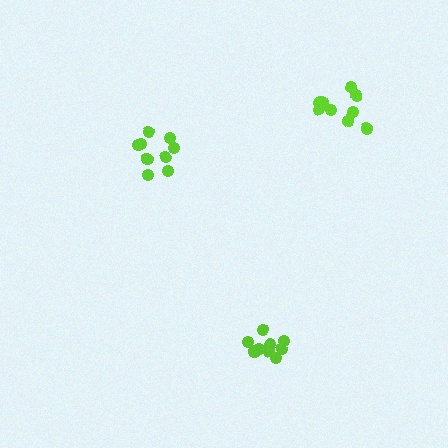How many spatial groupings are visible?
There are 3 spatial groupings.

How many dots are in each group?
Group 1: 9 dots, Group 2: 10 dots, Group 3: 10 dots (29 total).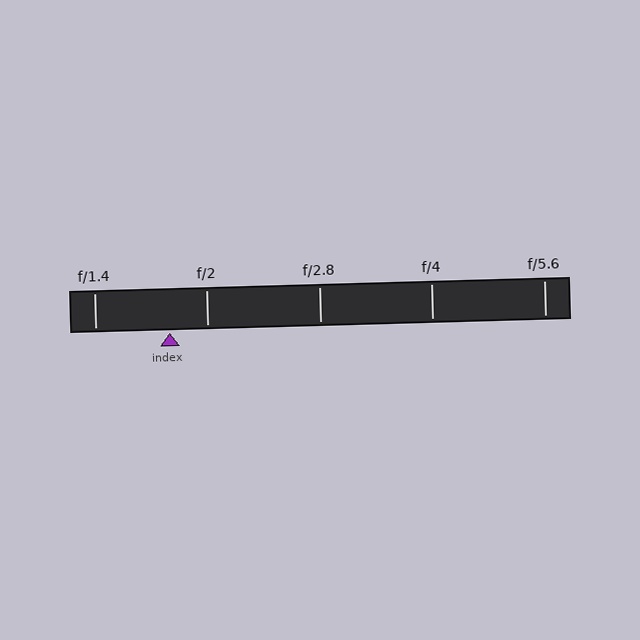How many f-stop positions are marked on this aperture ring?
There are 5 f-stop positions marked.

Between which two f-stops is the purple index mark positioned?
The index mark is between f/1.4 and f/2.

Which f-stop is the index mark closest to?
The index mark is closest to f/2.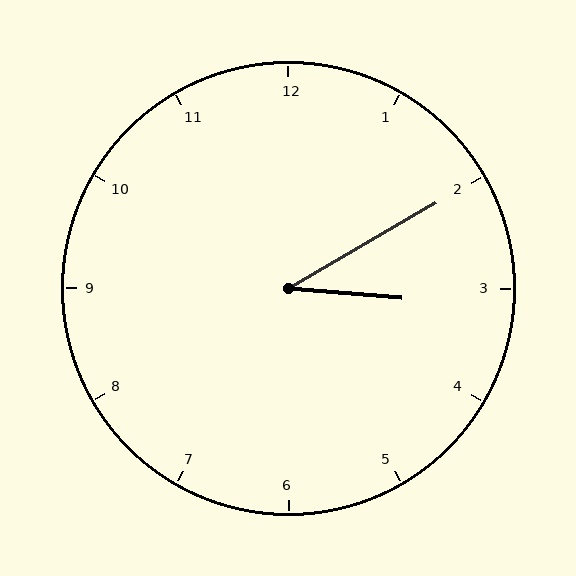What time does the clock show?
3:10.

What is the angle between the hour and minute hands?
Approximately 35 degrees.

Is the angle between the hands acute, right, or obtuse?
It is acute.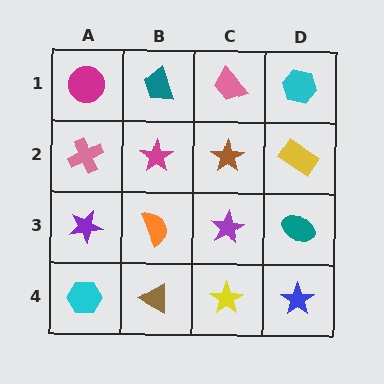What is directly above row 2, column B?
A teal trapezoid.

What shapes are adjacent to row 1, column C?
A brown star (row 2, column C), a teal trapezoid (row 1, column B), a cyan hexagon (row 1, column D).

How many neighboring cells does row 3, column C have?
4.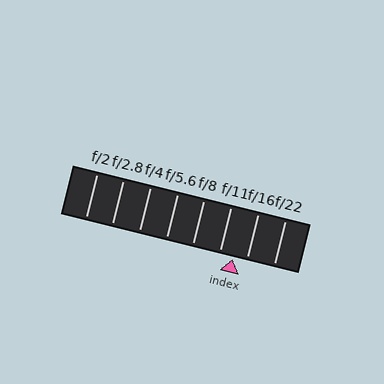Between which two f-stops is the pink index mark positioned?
The index mark is between f/11 and f/16.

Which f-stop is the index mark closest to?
The index mark is closest to f/16.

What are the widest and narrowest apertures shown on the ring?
The widest aperture shown is f/2 and the narrowest is f/22.